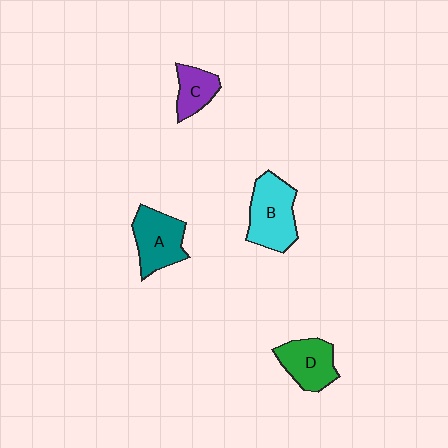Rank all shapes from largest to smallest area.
From largest to smallest: B (cyan), A (teal), D (green), C (purple).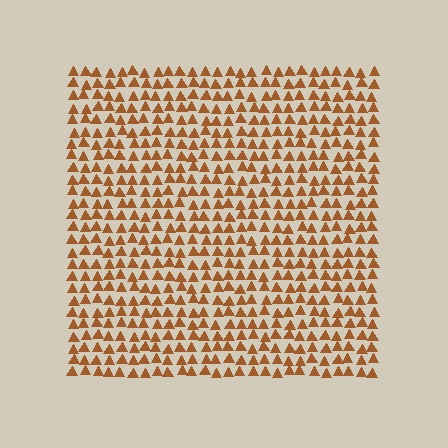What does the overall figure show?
The overall figure shows a square.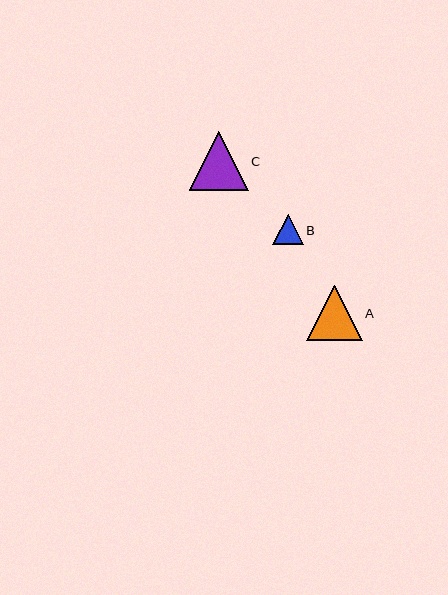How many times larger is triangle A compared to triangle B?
Triangle A is approximately 1.8 times the size of triangle B.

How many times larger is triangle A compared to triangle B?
Triangle A is approximately 1.8 times the size of triangle B.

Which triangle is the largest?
Triangle C is the largest with a size of approximately 59 pixels.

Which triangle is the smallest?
Triangle B is the smallest with a size of approximately 31 pixels.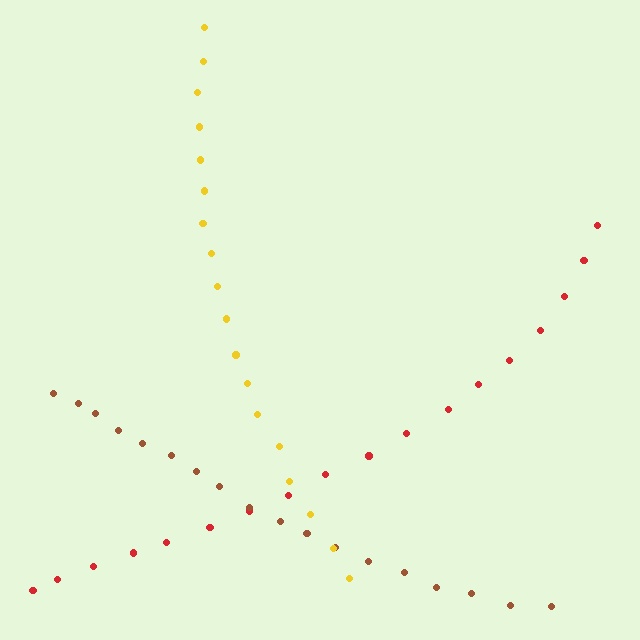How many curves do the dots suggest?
There are 3 distinct paths.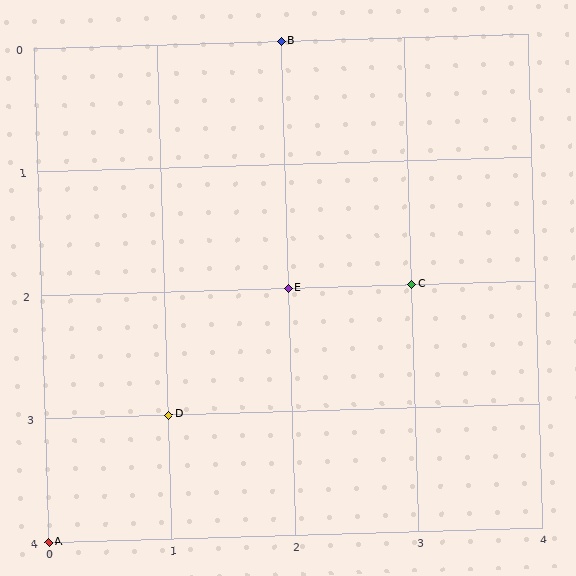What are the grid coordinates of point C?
Point C is at grid coordinates (3, 2).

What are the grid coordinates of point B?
Point B is at grid coordinates (2, 0).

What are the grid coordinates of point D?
Point D is at grid coordinates (1, 3).